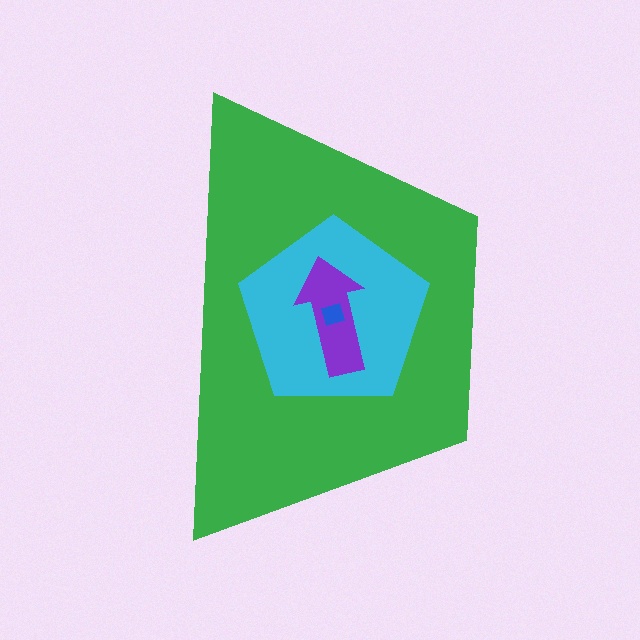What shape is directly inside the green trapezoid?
The cyan pentagon.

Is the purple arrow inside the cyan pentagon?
Yes.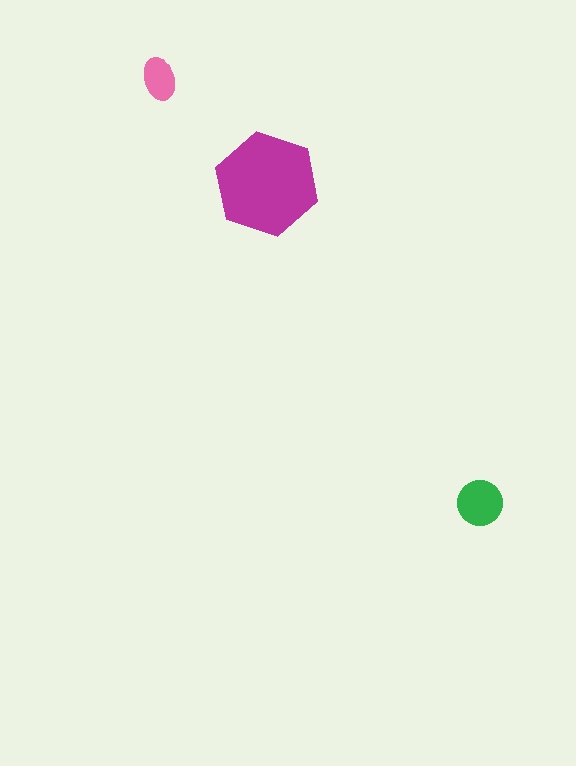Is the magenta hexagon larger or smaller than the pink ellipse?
Larger.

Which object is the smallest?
The pink ellipse.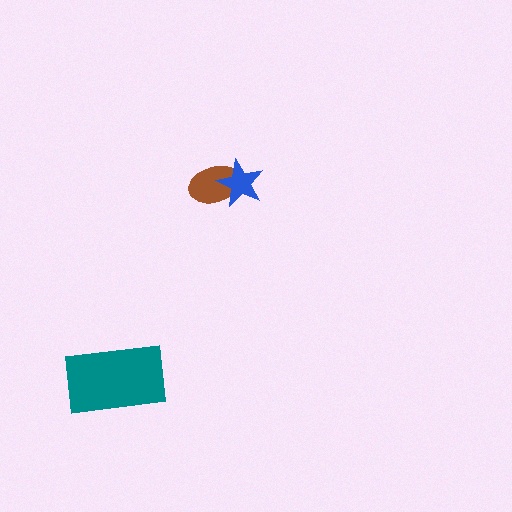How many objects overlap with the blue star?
1 object overlaps with the blue star.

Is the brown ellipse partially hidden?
Yes, it is partially covered by another shape.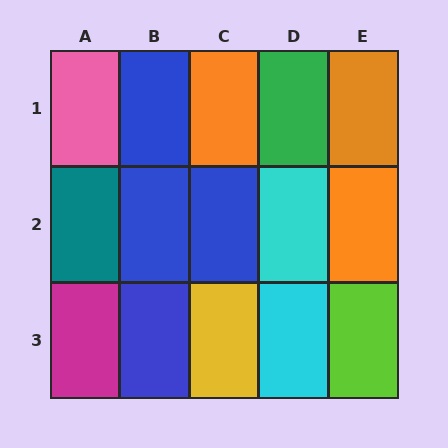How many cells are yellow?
1 cell is yellow.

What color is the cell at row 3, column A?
Magenta.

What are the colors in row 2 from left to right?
Teal, blue, blue, cyan, orange.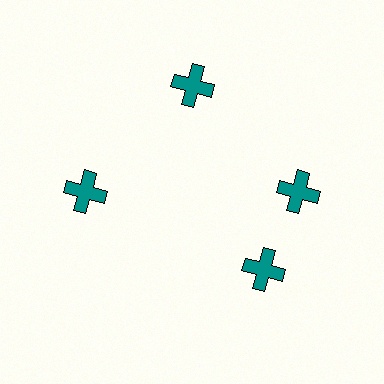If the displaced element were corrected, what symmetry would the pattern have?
It would have 4-fold rotational symmetry — the pattern would map onto itself every 90 degrees.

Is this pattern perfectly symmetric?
No. The 4 teal crosses are arranged in a ring, but one element near the 6 o'clock position is rotated out of alignment along the ring, breaking the 4-fold rotational symmetry.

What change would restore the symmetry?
The symmetry would be restored by rotating it back into even spacing with its neighbors so that all 4 crosses sit at equal angles and equal distance from the center.